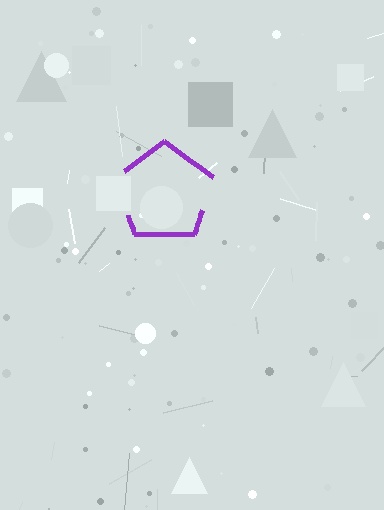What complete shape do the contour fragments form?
The contour fragments form a pentagon.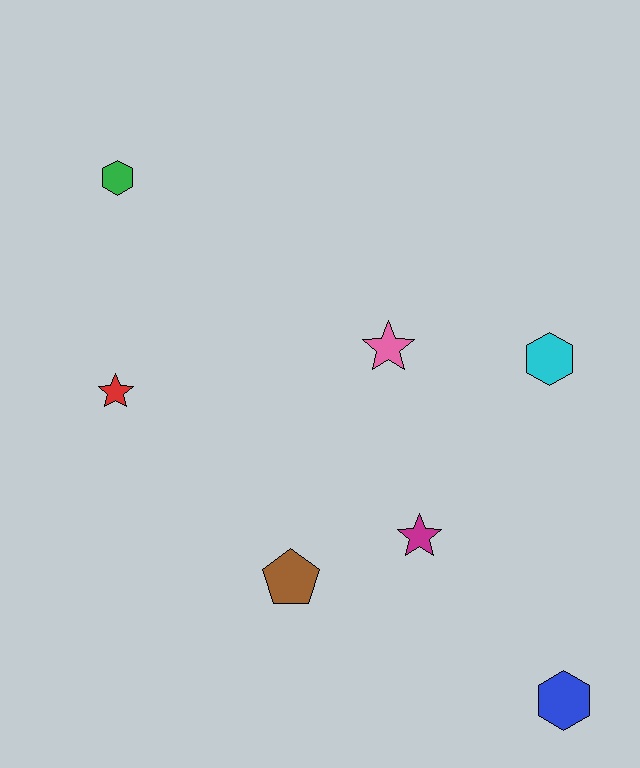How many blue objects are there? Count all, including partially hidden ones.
There is 1 blue object.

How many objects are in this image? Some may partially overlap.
There are 7 objects.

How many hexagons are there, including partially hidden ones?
There are 3 hexagons.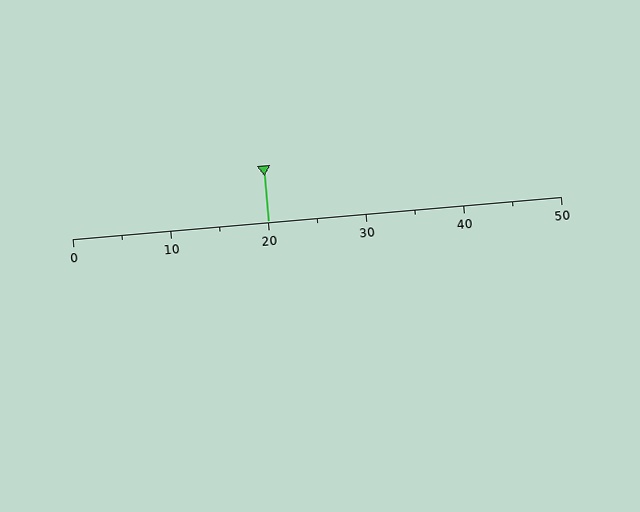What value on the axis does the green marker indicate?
The marker indicates approximately 20.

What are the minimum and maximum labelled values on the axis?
The axis runs from 0 to 50.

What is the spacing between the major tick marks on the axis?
The major ticks are spaced 10 apart.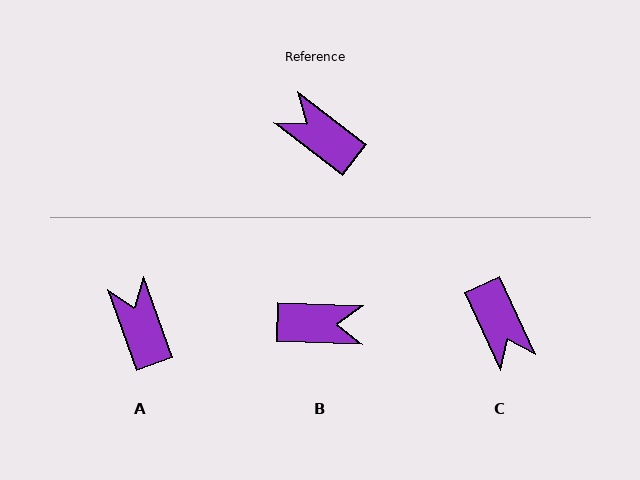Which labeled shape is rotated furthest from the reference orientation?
C, about 152 degrees away.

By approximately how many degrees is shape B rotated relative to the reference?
Approximately 145 degrees clockwise.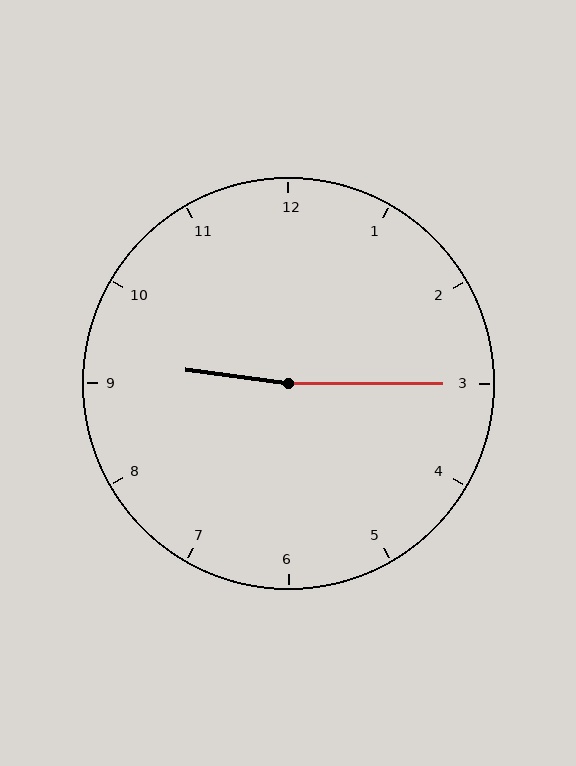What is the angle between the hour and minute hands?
Approximately 172 degrees.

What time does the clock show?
9:15.